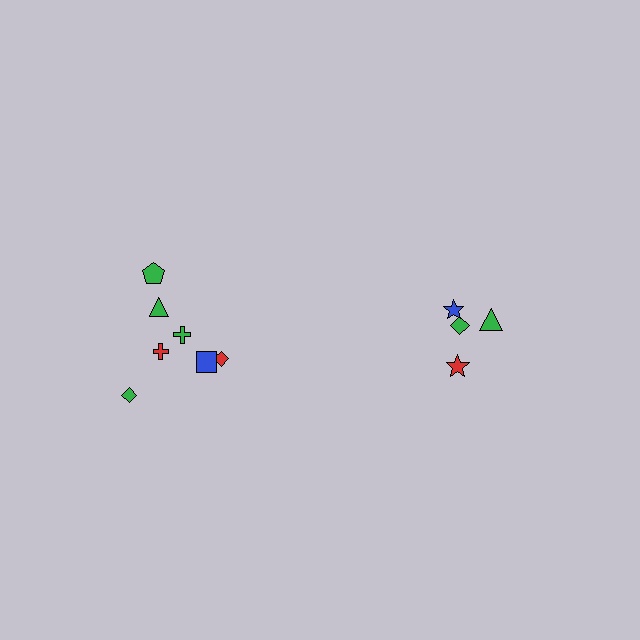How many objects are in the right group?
There are 4 objects.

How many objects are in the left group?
There are 7 objects.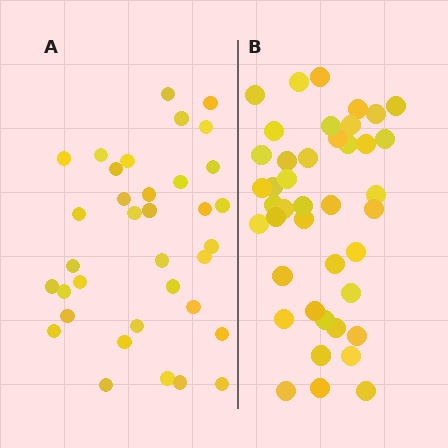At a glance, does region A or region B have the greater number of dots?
Region B (the right region) has more dots.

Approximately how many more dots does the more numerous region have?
Region B has roughly 8 or so more dots than region A.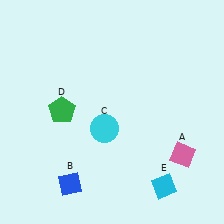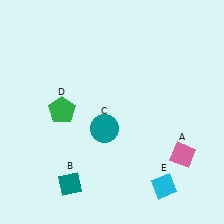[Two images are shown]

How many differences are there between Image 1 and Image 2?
There are 2 differences between the two images.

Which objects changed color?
B changed from blue to teal. C changed from cyan to teal.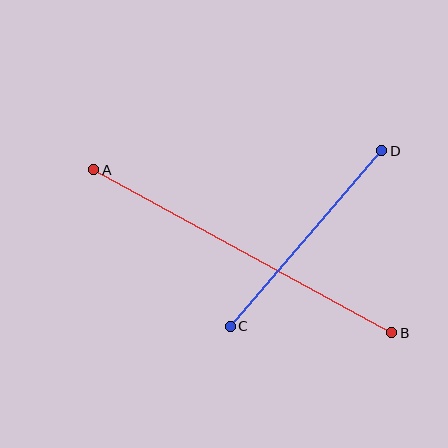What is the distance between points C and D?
The distance is approximately 232 pixels.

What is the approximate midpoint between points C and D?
The midpoint is at approximately (306, 238) pixels.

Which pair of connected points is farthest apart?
Points A and B are farthest apart.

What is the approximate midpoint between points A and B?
The midpoint is at approximately (243, 251) pixels.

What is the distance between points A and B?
The distance is approximately 340 pixels.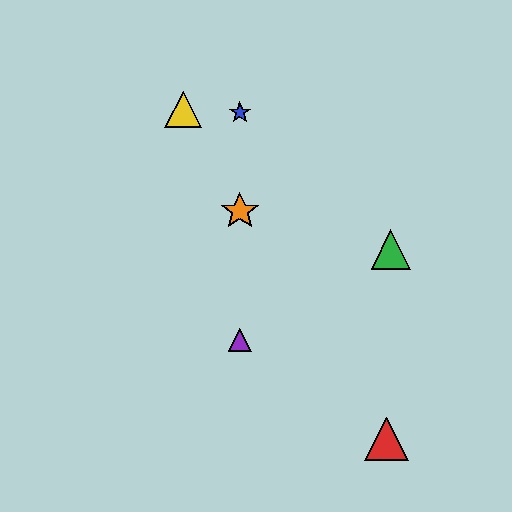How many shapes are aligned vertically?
3 shapes (the blue star, the purple triangle, the orange star) are aligned vertically.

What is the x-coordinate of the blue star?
The blue star is at x≈240.